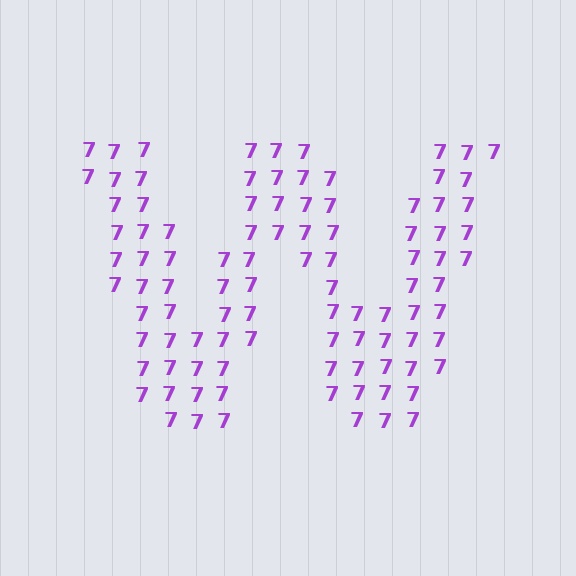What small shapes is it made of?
It is made of small digit 7's.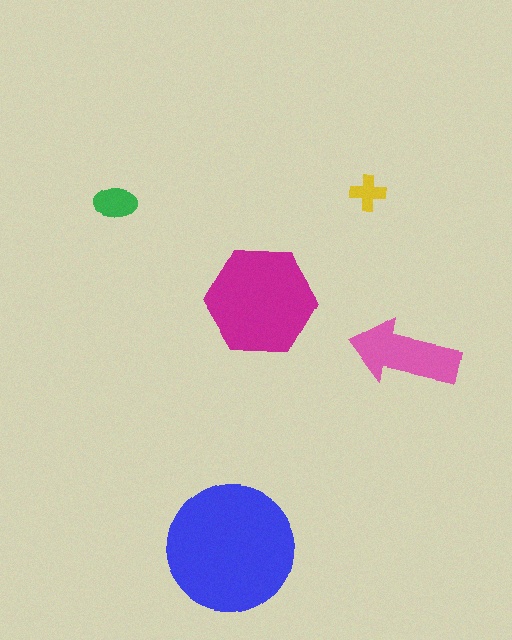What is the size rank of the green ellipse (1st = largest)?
4th.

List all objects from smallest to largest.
The yellow cross, the green ellipse, the pink arrow, the magenta hexagon, the blue circle.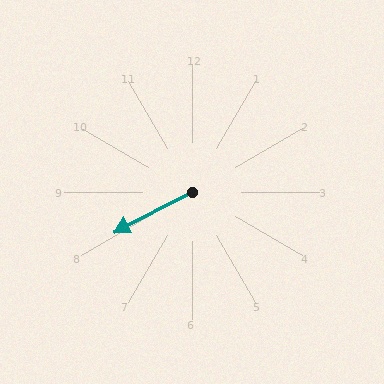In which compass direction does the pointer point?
Southwest.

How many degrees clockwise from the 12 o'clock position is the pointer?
Approximately 243 degrees.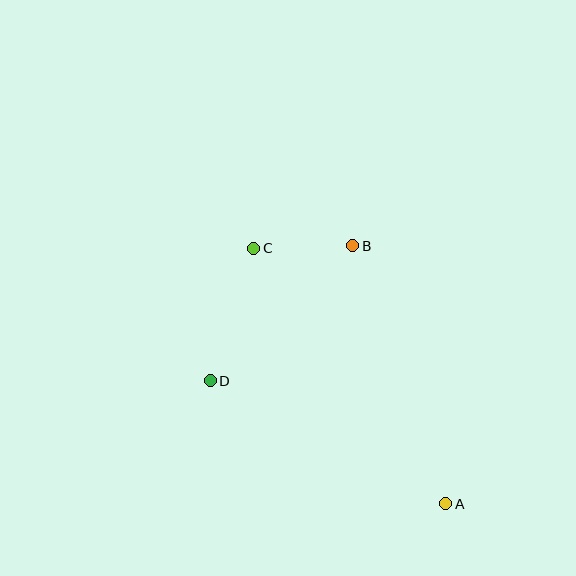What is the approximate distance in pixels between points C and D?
The distance between C and D is approximately 139 pixels.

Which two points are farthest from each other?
Points A and C are farthest from each other.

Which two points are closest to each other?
Points B and C are closest to each other.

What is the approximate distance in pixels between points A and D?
The distance between A and D is approximately 266 pixels.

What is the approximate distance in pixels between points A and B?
The distance between A and B is approximately 274 pixels.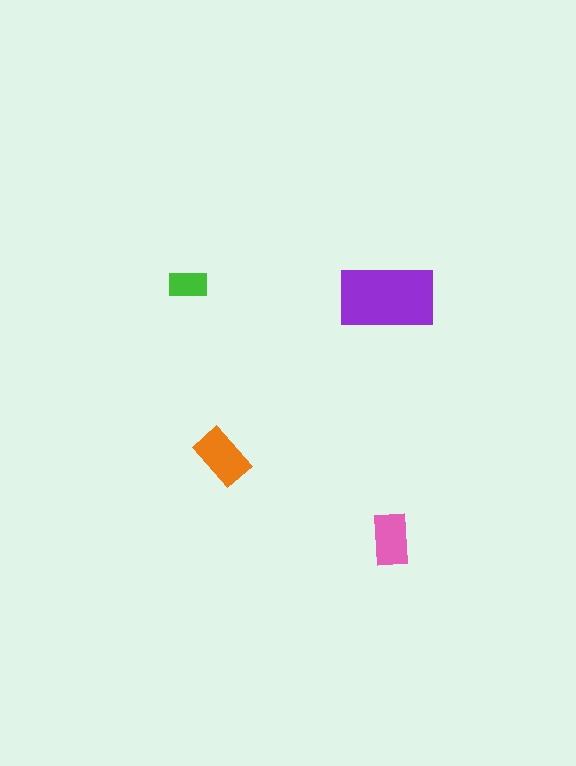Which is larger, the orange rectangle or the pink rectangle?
The orange one.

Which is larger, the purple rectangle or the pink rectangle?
The purple one.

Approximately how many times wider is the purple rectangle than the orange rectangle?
About 1.5 times wider.